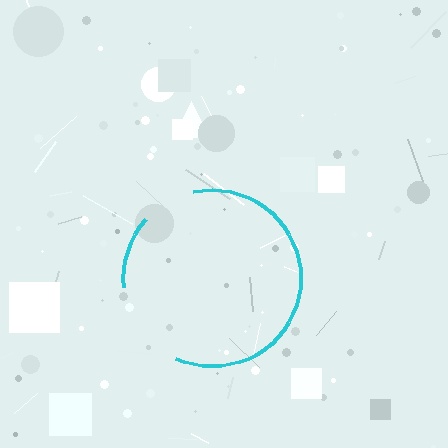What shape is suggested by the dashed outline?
The dashed outline suggests a circle.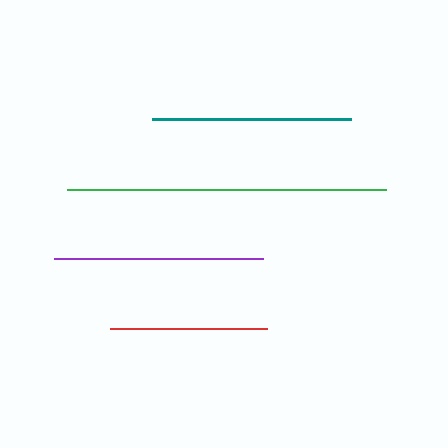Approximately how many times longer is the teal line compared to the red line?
The teal line is approximately 1.3 times the length of the red line.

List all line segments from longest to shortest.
From longest to shortest: green, purple, teal, red.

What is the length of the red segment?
The red segment is approximately 156 pixels long.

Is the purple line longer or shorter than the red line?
The purple line is longer than the red line.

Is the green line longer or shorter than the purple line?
The green line is longer than the purple line.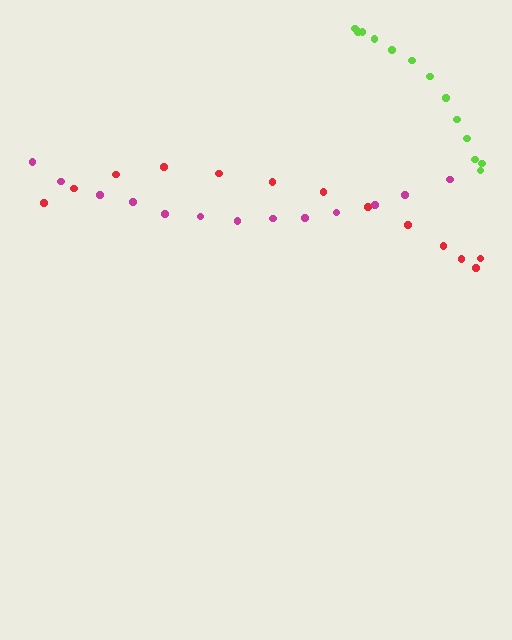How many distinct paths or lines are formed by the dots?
There are 3 distinct paths.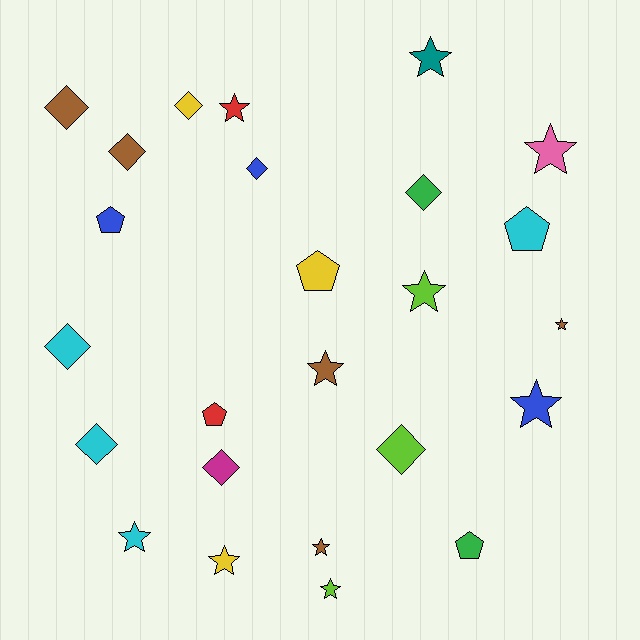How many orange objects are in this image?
There are no orange objects.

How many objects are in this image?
There are 25 objects.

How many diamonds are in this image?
There are 9 diamonds.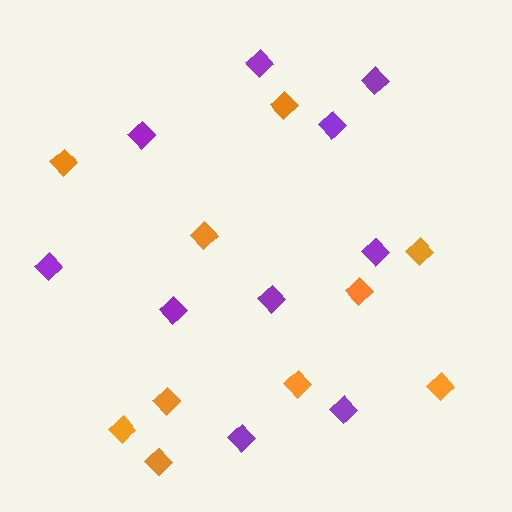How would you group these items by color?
There are 2 groups: one group of orange diamonds (10) and one group of purple diamonds (10).